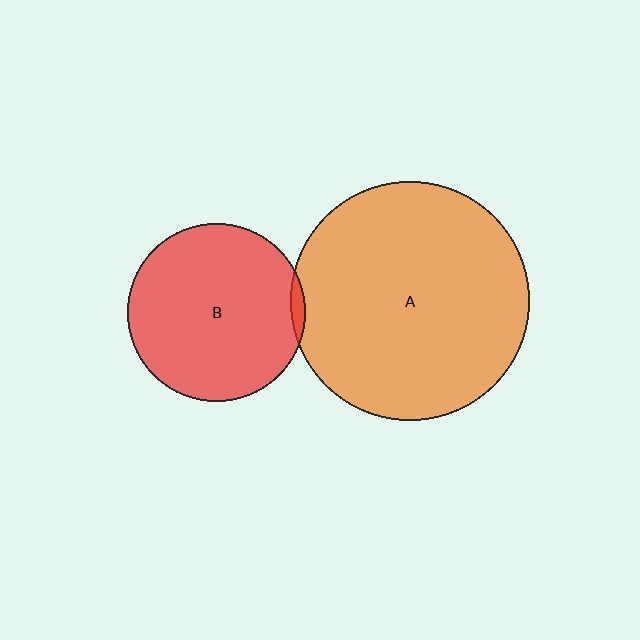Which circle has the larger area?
Circle A (orange).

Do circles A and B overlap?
Yes.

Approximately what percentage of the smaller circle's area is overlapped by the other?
Approximately 5%.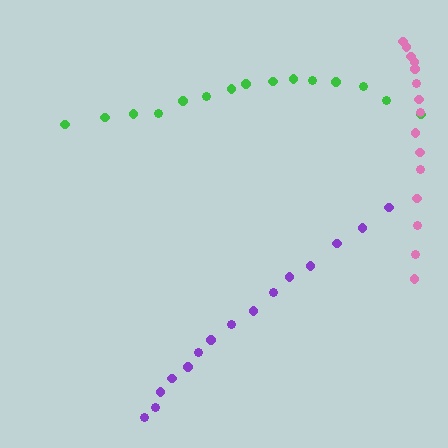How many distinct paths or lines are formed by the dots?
There are 3 distinct paths.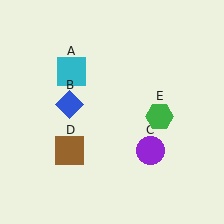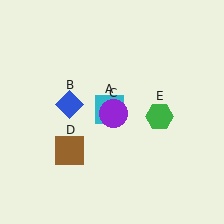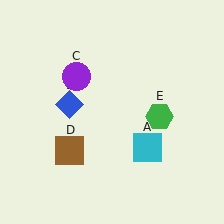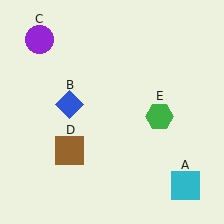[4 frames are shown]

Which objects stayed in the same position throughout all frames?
Blue diamond (object B) and brown square (object D) and green hexagon (object E) remained stationary.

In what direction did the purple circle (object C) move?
The purple circle (object C) moved up and to the left.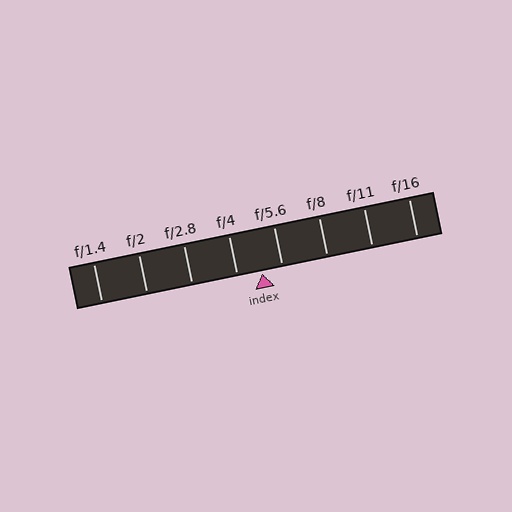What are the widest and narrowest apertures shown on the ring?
The widest aperture shown is f/1.4 and the narrowest is f/16.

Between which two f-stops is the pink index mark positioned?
The index mark is between f/4 and f/5.6.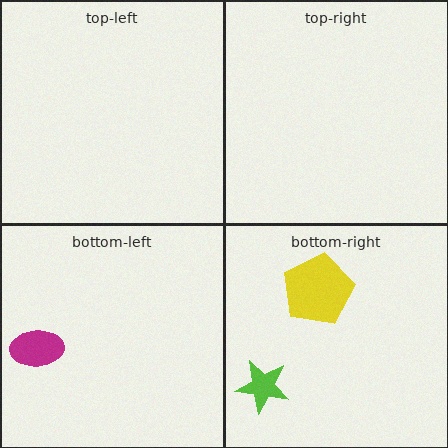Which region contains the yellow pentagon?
The bottom-right region.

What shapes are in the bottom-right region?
The lime star, the yellow pentagon.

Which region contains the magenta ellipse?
The bottom-left region.